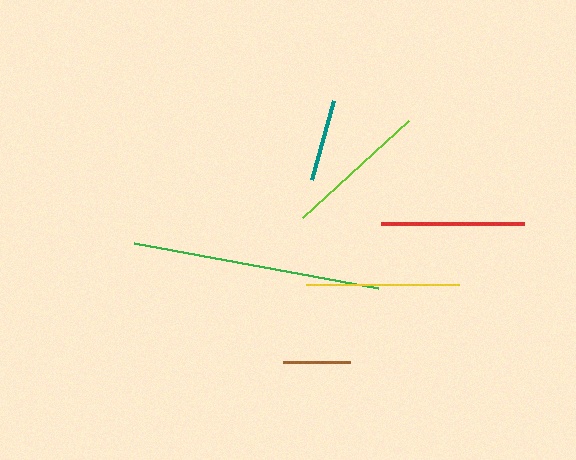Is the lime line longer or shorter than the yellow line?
The yellow line is longer than the lime line.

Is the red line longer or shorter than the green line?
The green line is longer than the red line.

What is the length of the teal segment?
The teal segment is approximately 82 pixels long.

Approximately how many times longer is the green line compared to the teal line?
The green line is approximately 3.0 times the length of the teal line.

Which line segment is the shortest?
The brown line is the shortest at approximately 68 pixels.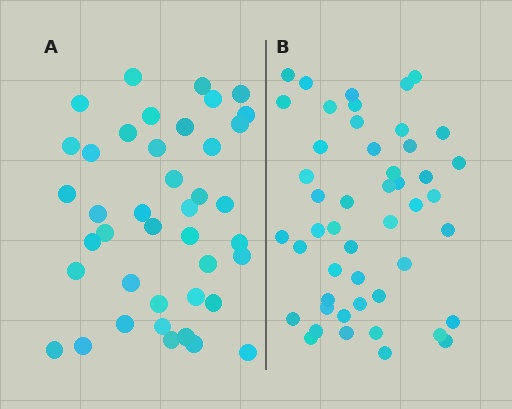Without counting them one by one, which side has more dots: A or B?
Region B (the right region) has more dots.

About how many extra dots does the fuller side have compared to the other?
Region B has roughly 8 or so more dots than region A.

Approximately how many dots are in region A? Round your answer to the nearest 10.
About 40 dots. (The exact count is 41, which rounds to 40.)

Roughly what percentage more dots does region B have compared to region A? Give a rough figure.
About 15% more.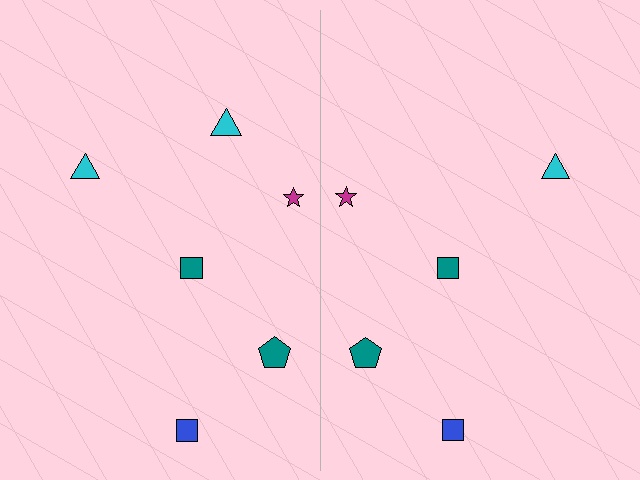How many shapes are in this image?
There are 11 shapes in this image.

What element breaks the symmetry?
A cyan triangle is missing from the right side.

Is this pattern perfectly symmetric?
No, the pattern is not perfectly symmetric. A cyan triangle is missing from the right side.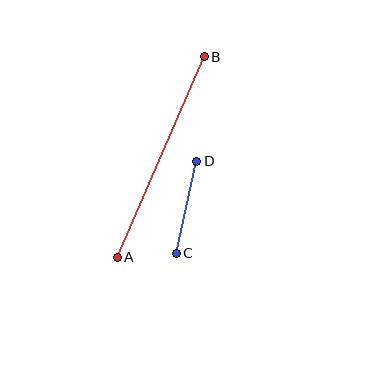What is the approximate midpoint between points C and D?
The midpoint is at approximately (187, 207) pixels.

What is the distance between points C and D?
The distance is approximately 94 pixels.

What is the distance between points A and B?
The distance is approximately 218 pixels.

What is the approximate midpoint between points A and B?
The midpoint is at approximately (161, 157) pixels.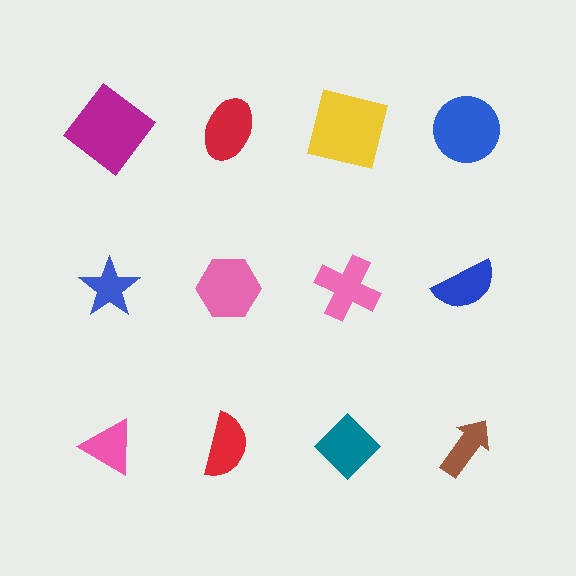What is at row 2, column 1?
A blue star.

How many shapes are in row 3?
4 shapes.